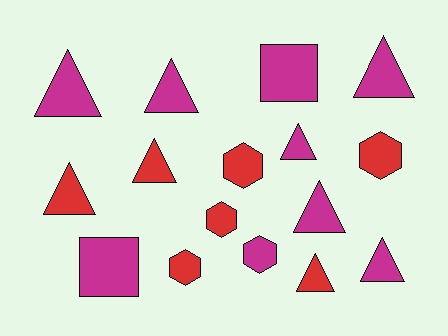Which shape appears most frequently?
Triangle, with 9 objects.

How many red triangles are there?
There are 3 red triangles.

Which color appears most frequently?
Magenta, with 9 objects.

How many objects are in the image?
There are 16 objects.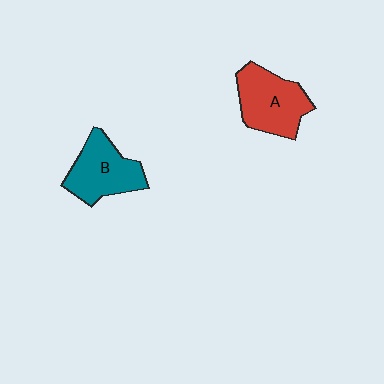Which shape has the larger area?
Shape A (red).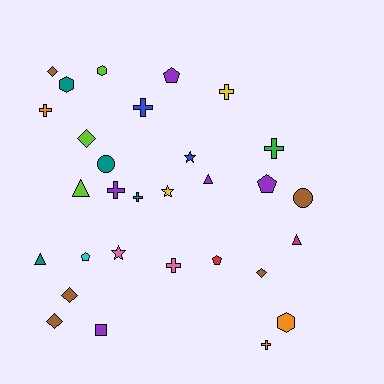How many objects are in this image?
There are 30 objects.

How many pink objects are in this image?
There are 2 pink objects.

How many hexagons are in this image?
There are 3 hexagons.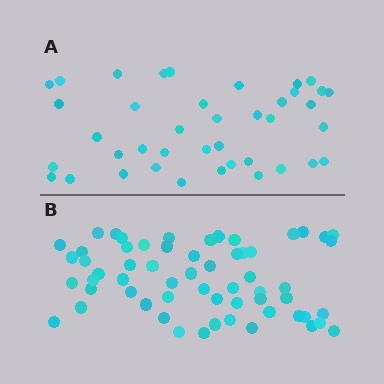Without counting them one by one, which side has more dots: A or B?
Region B (the bottom region) has more dots.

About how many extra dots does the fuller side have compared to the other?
Region B has approximately 20 more dots than region A.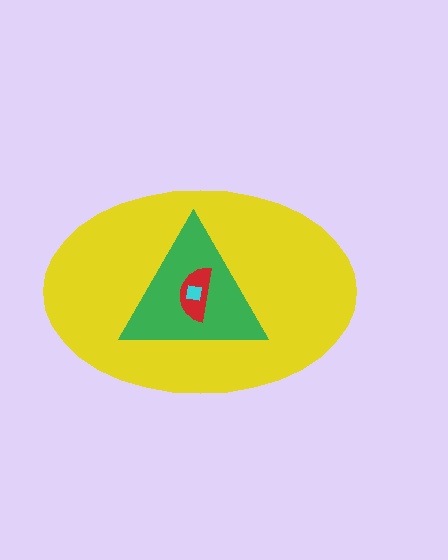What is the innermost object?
The cyan square.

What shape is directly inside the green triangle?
The red semicircle.